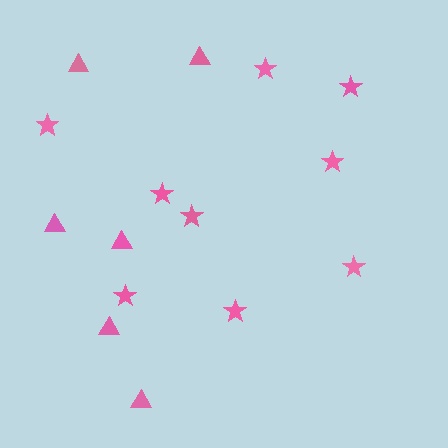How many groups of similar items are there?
There are 2 groups: one group of triangles (6) and one group of stars (9).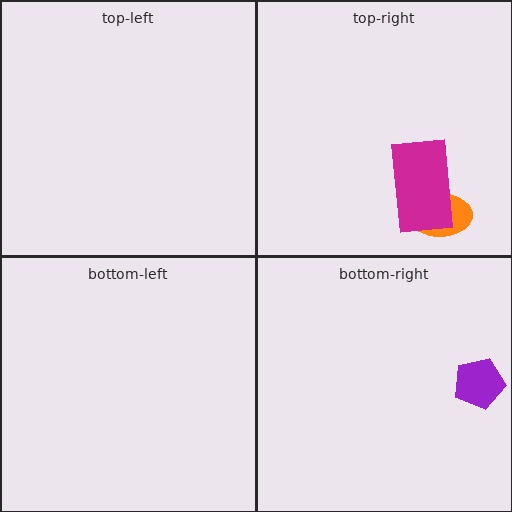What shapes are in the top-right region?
The orange ellipse, the magenta rectangle.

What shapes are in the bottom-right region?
The purple pentagon.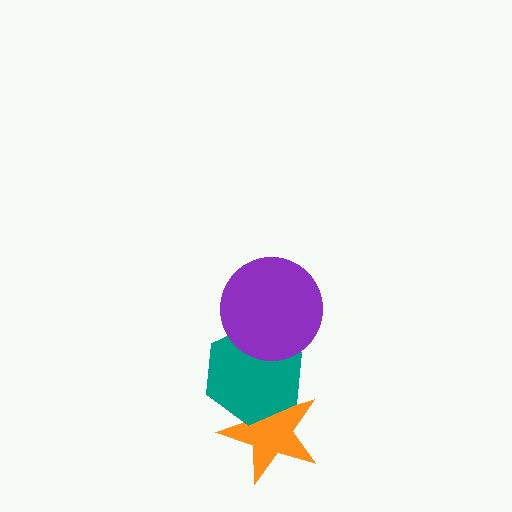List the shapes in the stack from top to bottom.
From top to bottom: the purple circle, the teal hexagon, the orange star.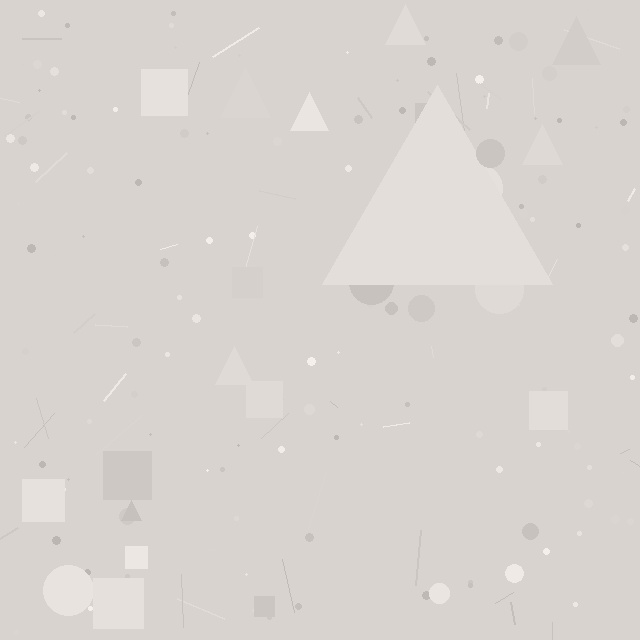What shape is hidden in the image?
A triangle is hidden in the image.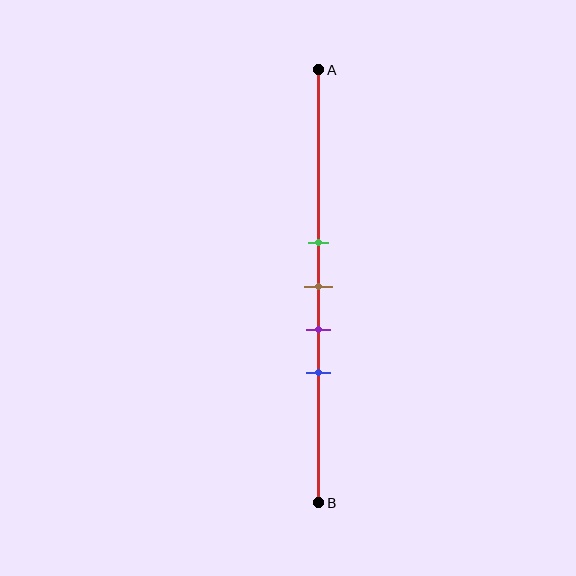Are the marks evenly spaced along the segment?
Yes, the marks are approximately evenly spaced.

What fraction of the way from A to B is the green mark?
The green mark is approximately 40% (0.4) of the way from A to B.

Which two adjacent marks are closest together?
The green and brown marks are the closest adjacent pair.